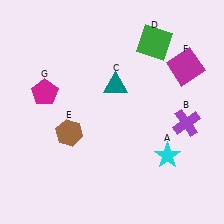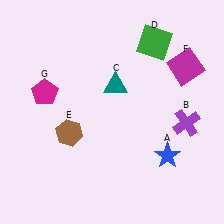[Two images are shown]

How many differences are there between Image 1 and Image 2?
There is 1 difference between the two images.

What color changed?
The star (A) changed from cyan in Image 1 to blue in Image 2.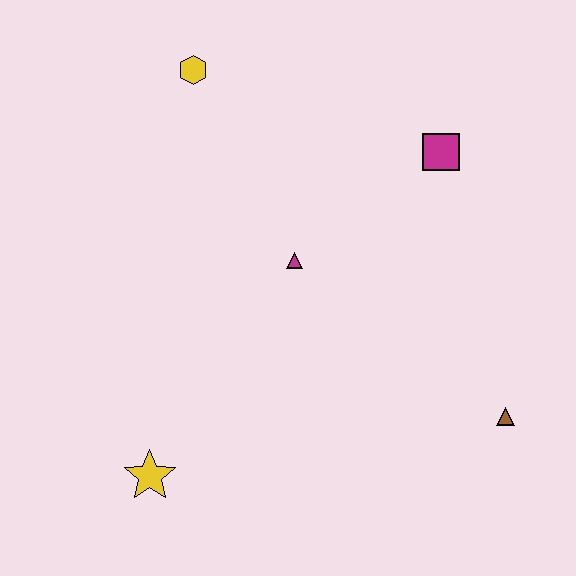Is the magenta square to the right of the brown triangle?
No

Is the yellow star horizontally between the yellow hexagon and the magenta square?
No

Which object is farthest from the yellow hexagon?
The brown triangle is farthest from the yellow hexagon.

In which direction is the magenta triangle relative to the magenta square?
The magenta triangle is to the left of the magenta square.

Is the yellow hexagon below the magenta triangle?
No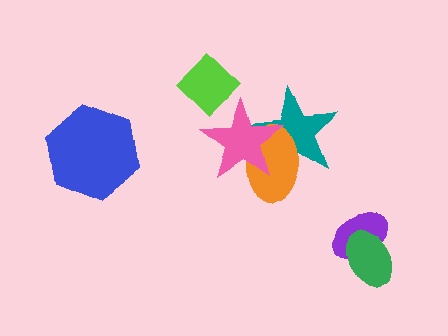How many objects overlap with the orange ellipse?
2 objects overlap with the orange ellipse.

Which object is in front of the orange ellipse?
The pink star is in front of the orange ellipse.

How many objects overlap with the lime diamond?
1 object overlaps with the lime diamond.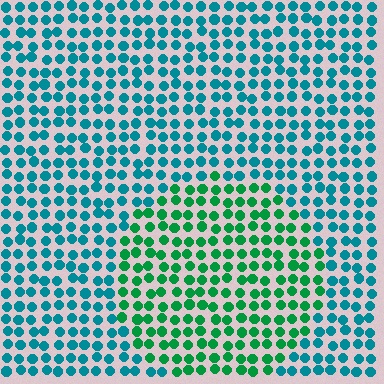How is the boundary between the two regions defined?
The boundary is defined purely by a slight shift in hue (about 41 degrees). Spacing, size, and orientation are identical on both sides.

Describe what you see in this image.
The image is filled with small teal elements in a uniform arrangement. A circle-shaped region is visible where the elements are tinted to a slightly different hue, forming a subtle color boundary.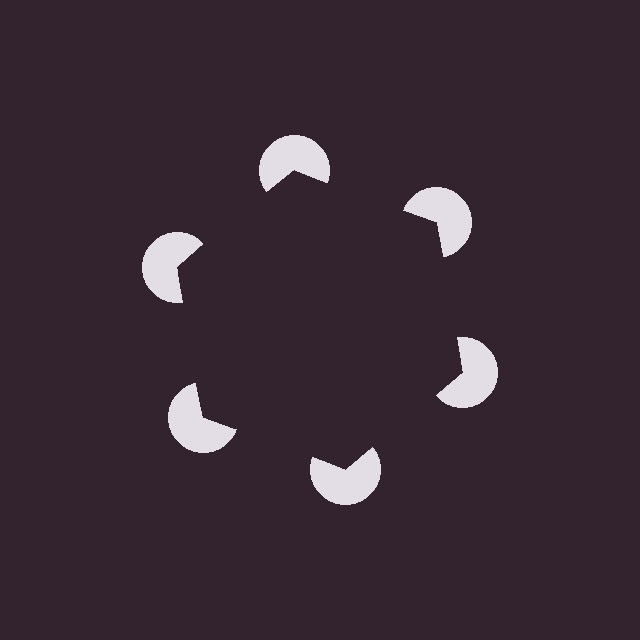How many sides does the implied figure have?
6 sides.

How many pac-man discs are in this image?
There are 6 — one at each vertex of the illusory hexagon.